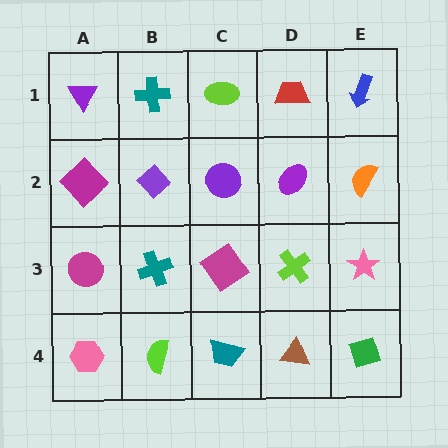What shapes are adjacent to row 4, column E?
A pink star (row 3, column E), a brown triangle (row 4, column D).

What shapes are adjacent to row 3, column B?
A purple diamond (row 2, column B), a lime semicircle (row 4, column B), a magenta circle (row 3, column A), a magenta diamond (row 3, column C).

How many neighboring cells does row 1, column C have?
3.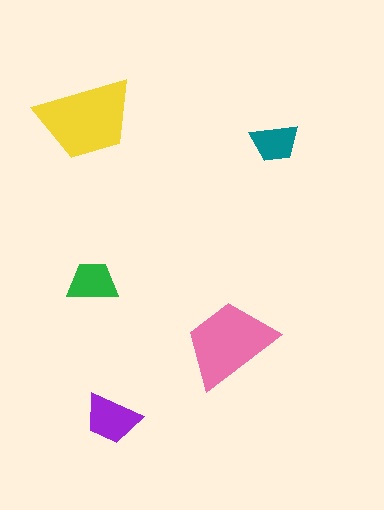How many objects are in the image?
There are 5 objects in the image.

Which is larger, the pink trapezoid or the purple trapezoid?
The pink one.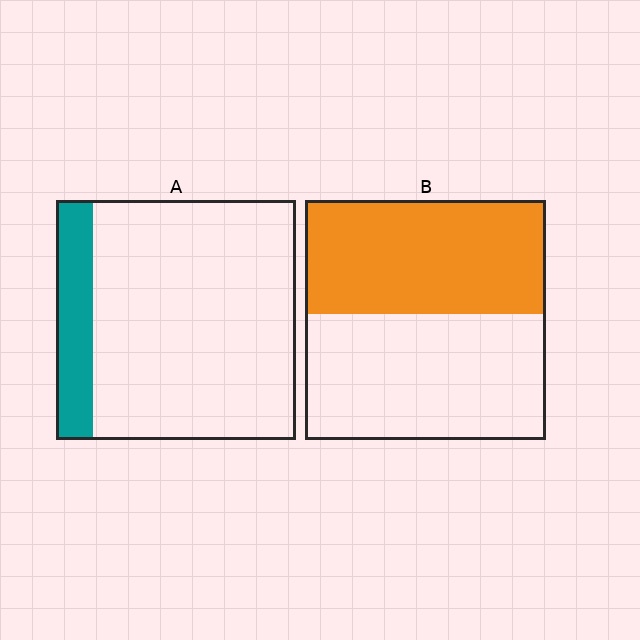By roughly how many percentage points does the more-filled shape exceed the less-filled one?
By roughly 30 percentage points (B over A).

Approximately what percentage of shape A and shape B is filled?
A is approximately 15% and B is approximately 50%.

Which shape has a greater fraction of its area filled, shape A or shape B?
Shape B.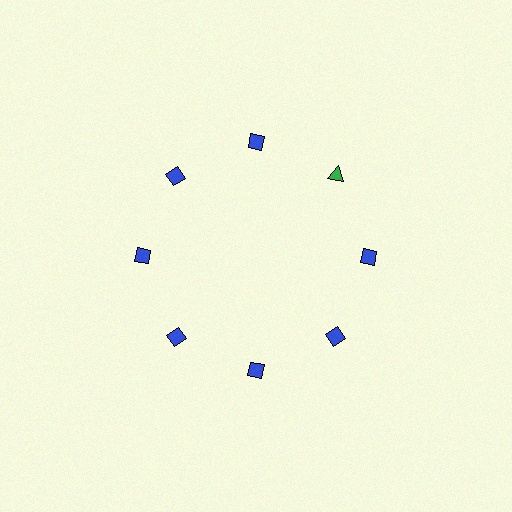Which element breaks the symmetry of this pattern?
The green triangle at roughly the 2 o'clock position breaks the symmetry. All other shapes are blue diamonds.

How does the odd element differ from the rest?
It differs in both color (green instead of blue) and shape (triangle instead of diamond).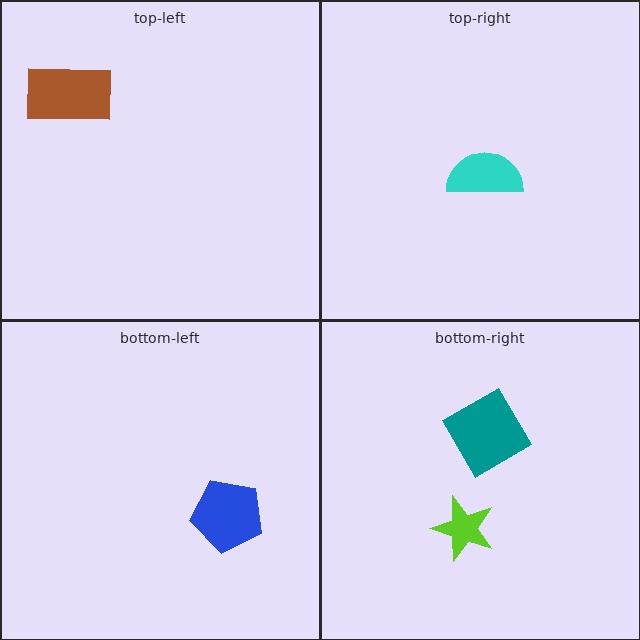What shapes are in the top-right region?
The cyan semicircle.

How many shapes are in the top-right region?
1.